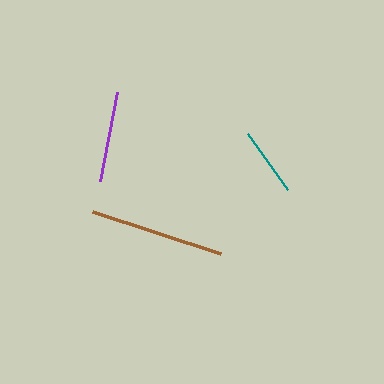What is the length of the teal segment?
The teal segment is approximately 69 pixels long.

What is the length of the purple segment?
The purple segment is approximately 91 pixels long.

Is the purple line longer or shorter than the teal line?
The purple line is longer than the teal line.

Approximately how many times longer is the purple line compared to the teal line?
The purple line is approximately 1.3 times the length of the teal line.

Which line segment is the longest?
The brown line is the longest at approximately 134 pixels.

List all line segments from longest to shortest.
From longest to shortest: brown, purple, teal.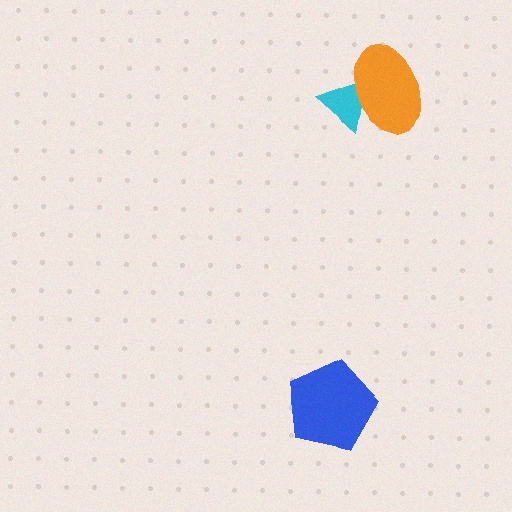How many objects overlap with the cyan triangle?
1 object overlaps with the cyan triangle.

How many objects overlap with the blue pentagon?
0 objects overlap with the blue pentagon.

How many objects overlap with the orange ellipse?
1 object overlaps with the orange ellipse.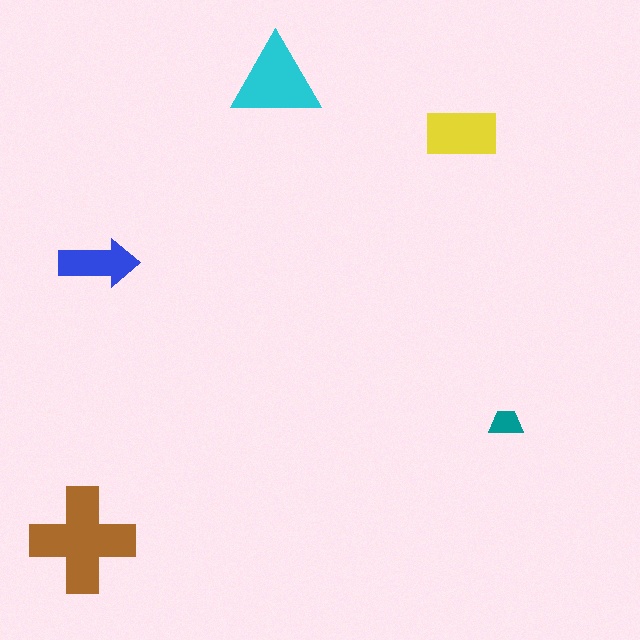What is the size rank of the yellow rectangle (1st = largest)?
3rd.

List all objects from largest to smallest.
The brown cross, the cyan triangle, the yellow rectangle, the blue arrow, the teal trapezoid.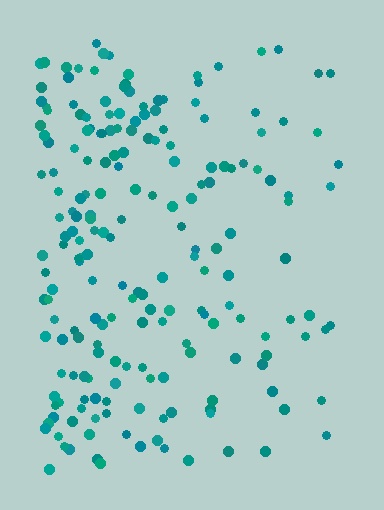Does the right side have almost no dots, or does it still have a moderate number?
Still a moderate number, just noticeably fewer than the left.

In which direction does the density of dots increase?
From right to left, with the left side densest.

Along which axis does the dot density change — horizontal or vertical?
Horizontal.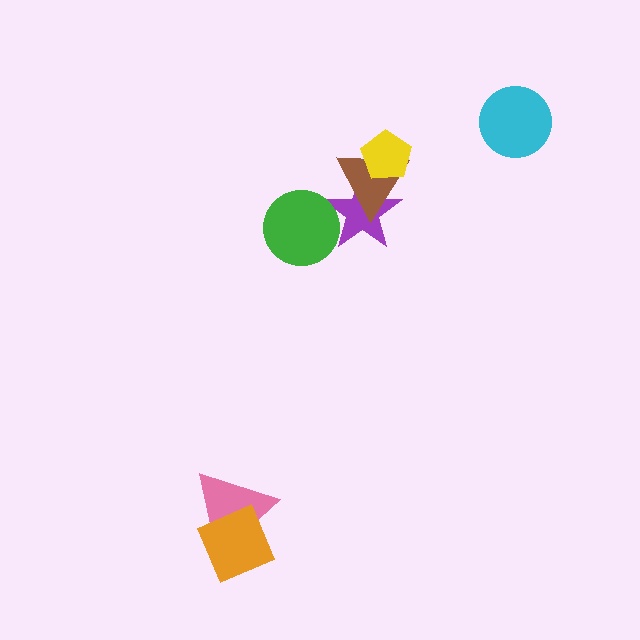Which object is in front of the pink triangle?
The orange diamond is in front of the pink triangle.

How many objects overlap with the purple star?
2 objects overlap with the purple star.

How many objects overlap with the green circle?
1 object overlaps with the green circle.